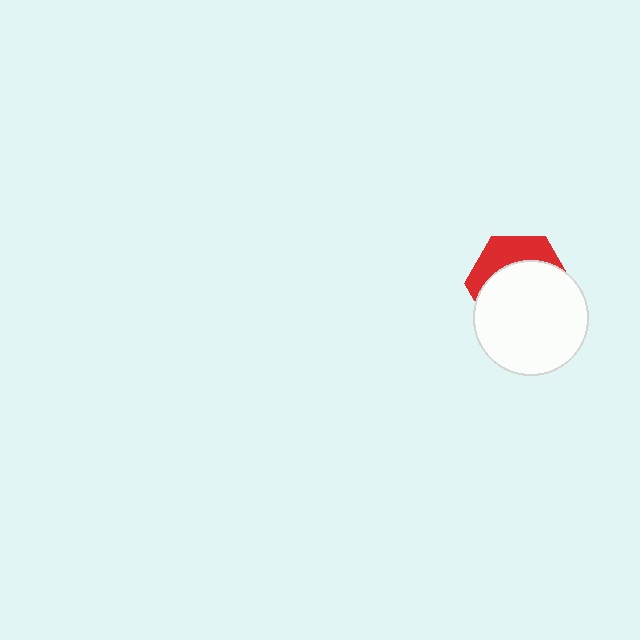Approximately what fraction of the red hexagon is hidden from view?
Roughly 66% of the red hexagon is hidden behind the white circle.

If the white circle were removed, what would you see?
You would see the complete red hexagon.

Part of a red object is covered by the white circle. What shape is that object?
It is a hexagon.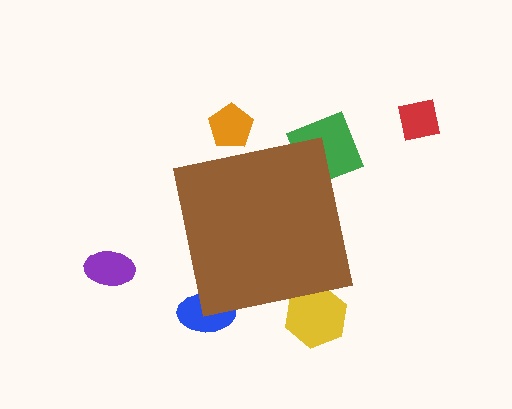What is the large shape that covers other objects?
A brown square.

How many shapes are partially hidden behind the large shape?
4 shapes are partially hidden.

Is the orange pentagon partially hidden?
Yes, the orange pentagon is partially hidden behind the brown square.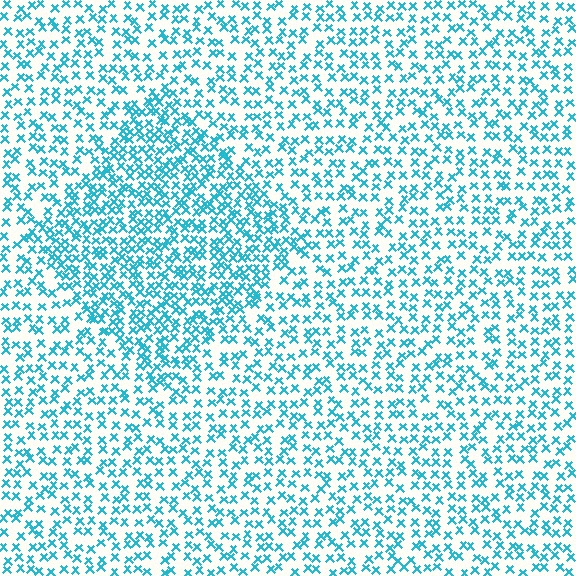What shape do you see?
I see a diamond.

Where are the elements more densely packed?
The elements are more densely packed inside the diamond boundary.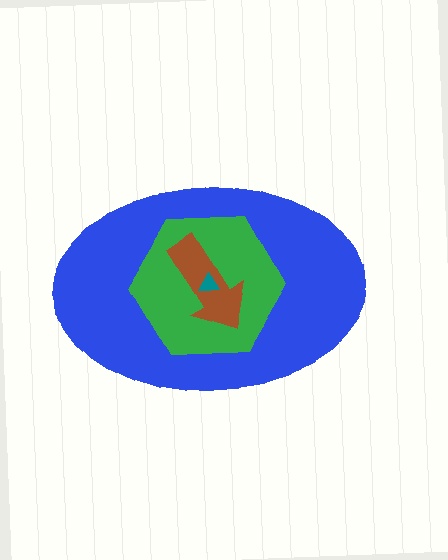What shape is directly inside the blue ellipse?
The green hexagon.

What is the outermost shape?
The blue ellipse.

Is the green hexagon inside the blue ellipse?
Yes.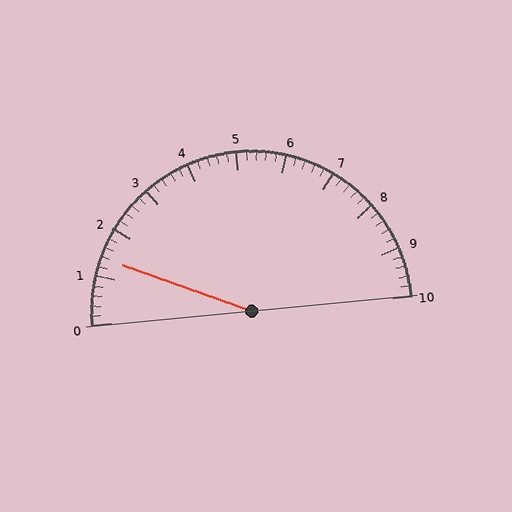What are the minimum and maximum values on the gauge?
The gauge ranges from 0 to 10.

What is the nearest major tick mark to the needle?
The nearest major tick mark is 1.